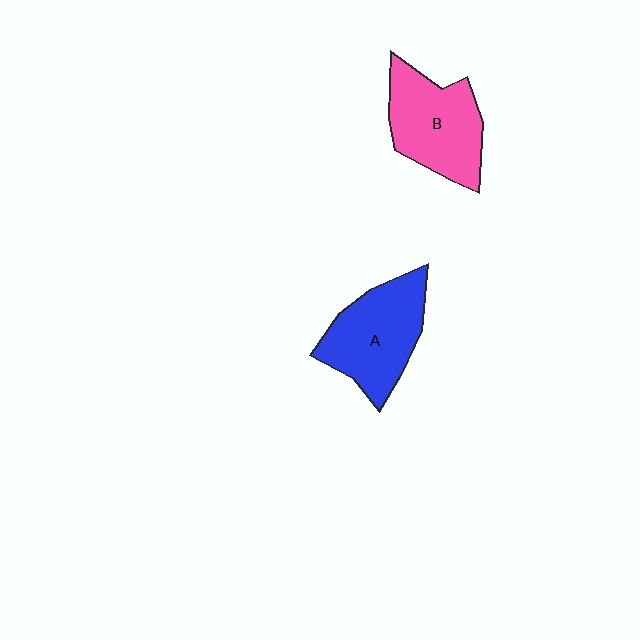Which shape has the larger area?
Shape A (blue).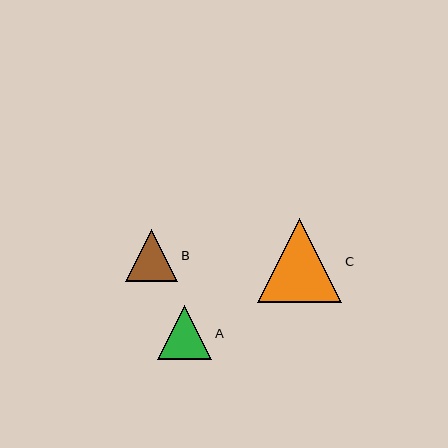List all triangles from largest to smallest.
From largest to smallest: C, A, B.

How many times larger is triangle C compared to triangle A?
Triangle C is approximately 1.6 times the size of triangle A.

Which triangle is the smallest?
Triangle B is the smallest with a size of approximately 52 pixels.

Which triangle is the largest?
Triangle C is the largest with a size of approximately 85 pixels.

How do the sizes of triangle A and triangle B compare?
Triangle A and triangle B are approximately the same size.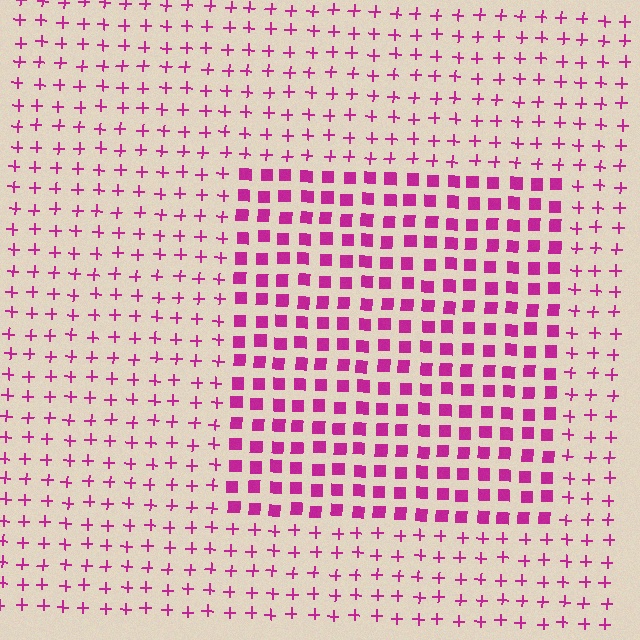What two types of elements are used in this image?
The image uses squares inside the rectangle region and plus signs outside it.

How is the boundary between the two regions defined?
The boundary is defined by a change in element shape: squares inside vs. plus signs outside. All elements share the same color and spacing.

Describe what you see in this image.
The image is filled with small magenta elements arranged in a uniform grid. A rectangle-shaped region contains squares, while the surrounding area contains plus signs. The boundary is defined purely by the change in element shape.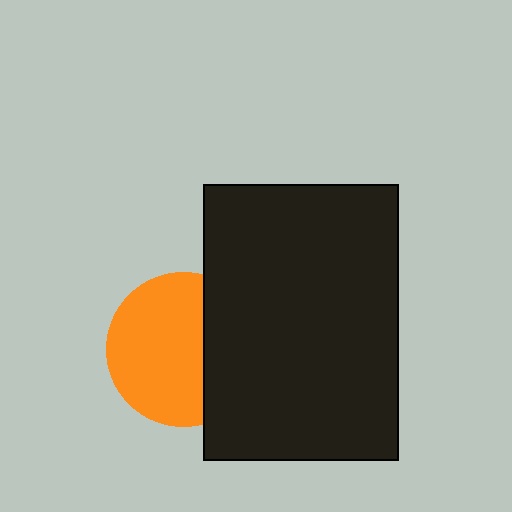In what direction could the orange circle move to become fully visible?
The orange circle could move left. That would shift it out from behind the black rectangle entirely.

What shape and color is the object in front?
The object in front is a black rectangle.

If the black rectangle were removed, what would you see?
You would see the complete orange circle.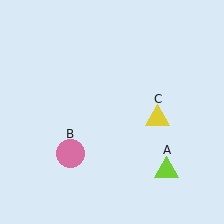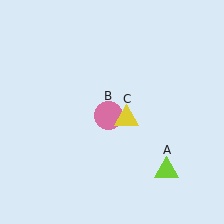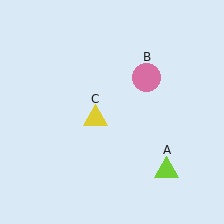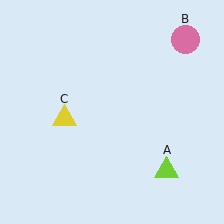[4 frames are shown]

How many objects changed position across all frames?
2 objects changed position: pink circle (object B), yellow triangle (object C).